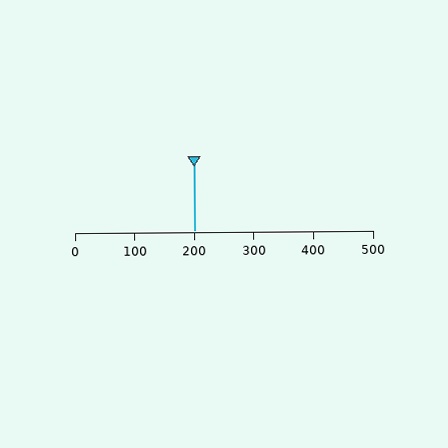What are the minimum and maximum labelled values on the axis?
The axis runs from 0 to 500.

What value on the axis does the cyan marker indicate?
The marker indicates approximately 200.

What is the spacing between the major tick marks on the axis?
The major ticks are spaced 100 apart.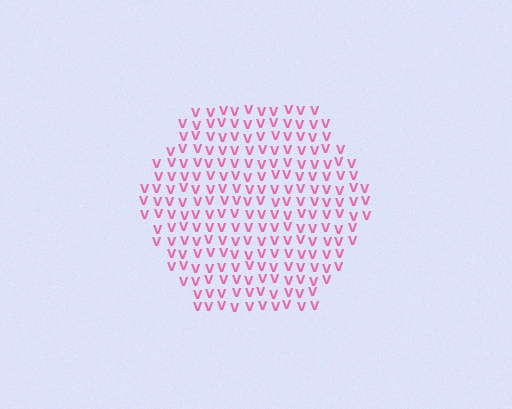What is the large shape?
The large shape is a hexagon.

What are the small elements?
The small elements are letter V's.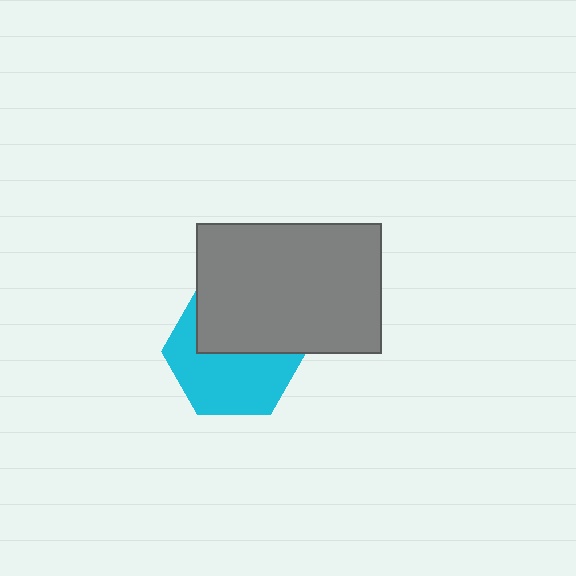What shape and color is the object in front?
The object in front is a gray rectangle.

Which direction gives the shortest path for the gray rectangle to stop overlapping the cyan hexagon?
Moving up gives the shortest separation.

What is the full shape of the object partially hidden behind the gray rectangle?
The partially hidden object is a cyan hexagon.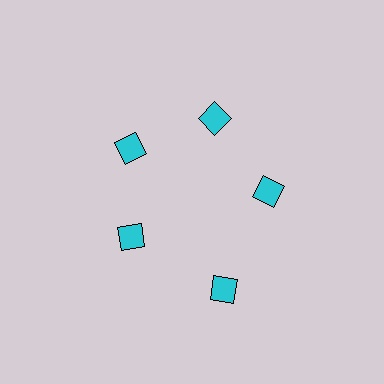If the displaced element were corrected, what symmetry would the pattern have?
It would have 5-fold rotational symmetry — the pattern would map onto itself every 72 degrees.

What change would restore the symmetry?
The symmetry would be restored by moving it inward, back onto the ring so that all 5 diamonds sit at equal angles and equal distance from the center.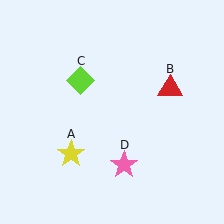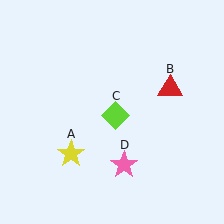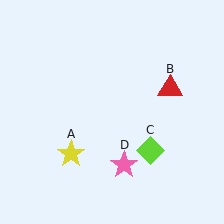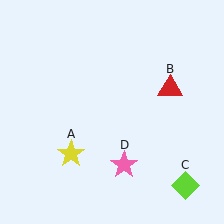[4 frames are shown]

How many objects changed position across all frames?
1 object changed position: lime diamond (object C).